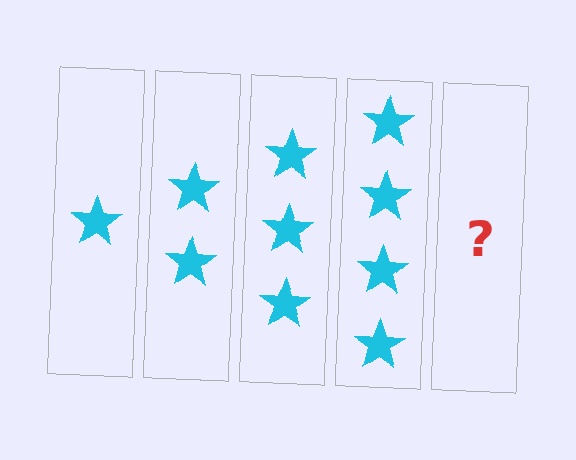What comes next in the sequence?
The next element should be 5 stars.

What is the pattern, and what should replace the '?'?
The pattern is that each step adds one more star. The '?' should be 5 stars.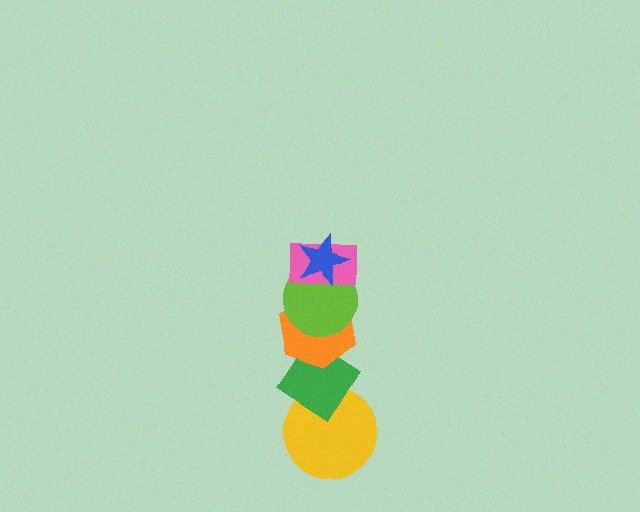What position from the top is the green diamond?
The green diamond is 5th from the top.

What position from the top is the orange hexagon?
The orange hexagon is 4th from the top.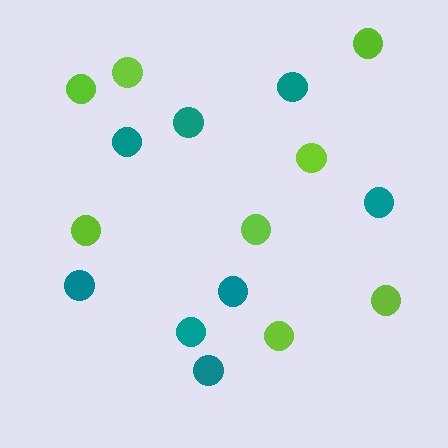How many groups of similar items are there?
There are 2 groups: one group of lime circles (8) and one group of teal circles (8).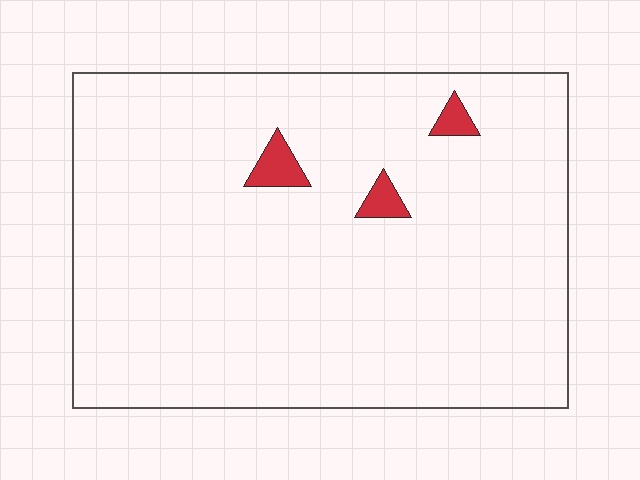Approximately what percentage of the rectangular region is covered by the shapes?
Approximately 5%.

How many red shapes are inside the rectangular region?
3.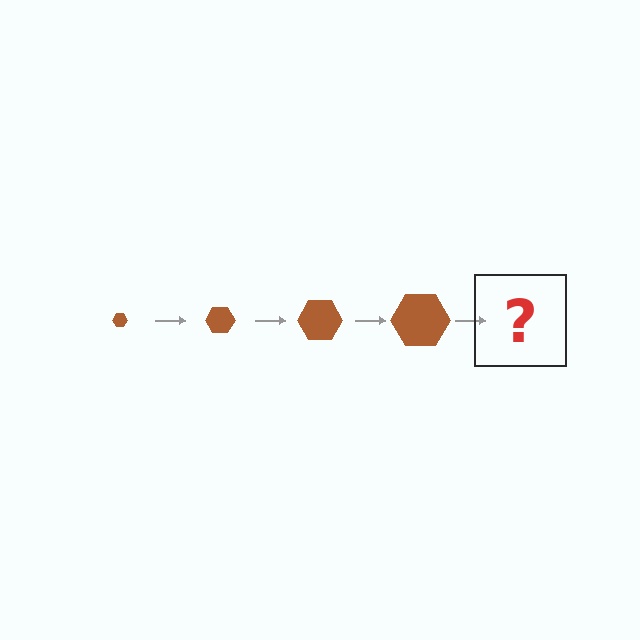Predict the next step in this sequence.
The next step is a brown hexagon, larger than the previous one.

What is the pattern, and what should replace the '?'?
The pattern is that the hexagon gets progressively larger each step. The '?' should be a brown hexagon, larger than the previous one.